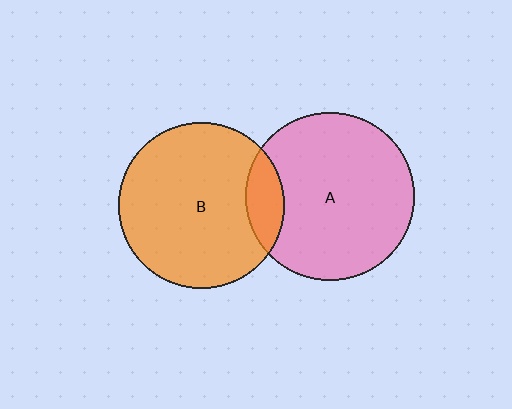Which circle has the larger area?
Circle A (pink).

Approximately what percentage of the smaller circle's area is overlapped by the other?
Approximately 15%.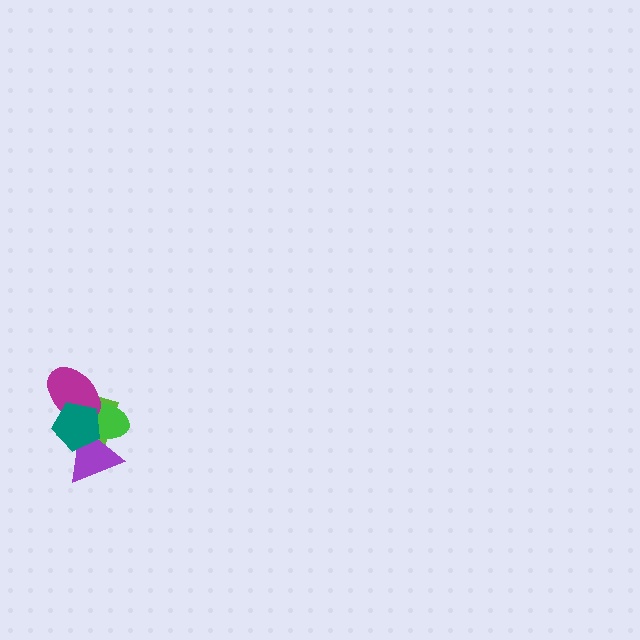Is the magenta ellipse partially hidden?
Yes, it is partially covered by another shape.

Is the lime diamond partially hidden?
Yes, it is partially covered by another shape.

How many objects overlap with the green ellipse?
4 objects overlap with the green ellipse.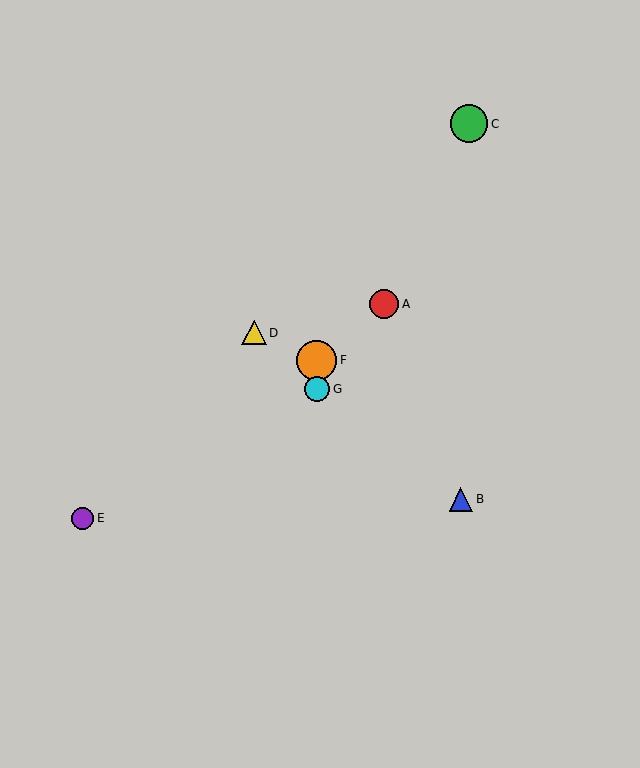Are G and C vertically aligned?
No, G is at x≈317 and C is at x≈469.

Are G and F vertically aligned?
Yes, both are at x≈317.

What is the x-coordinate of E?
Object E is at x≈83.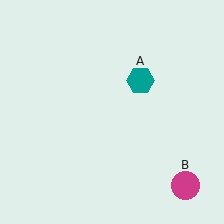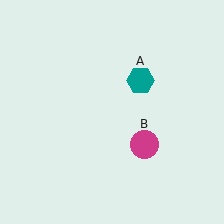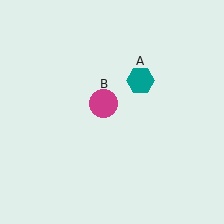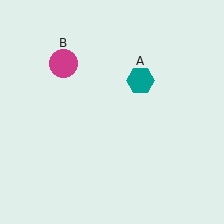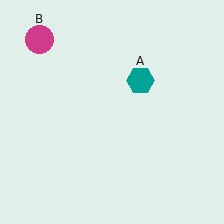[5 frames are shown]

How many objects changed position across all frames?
1 object changed position: magenta circle (object B).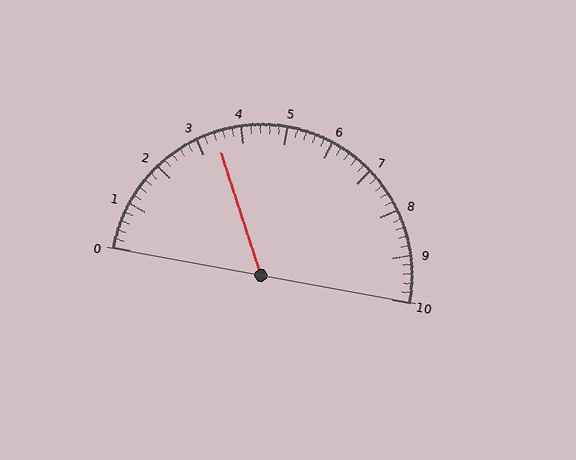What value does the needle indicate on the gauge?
The needle indicates approximately 3.4.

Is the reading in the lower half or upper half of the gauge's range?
The reading is in the lower half of the range (0 to 10).